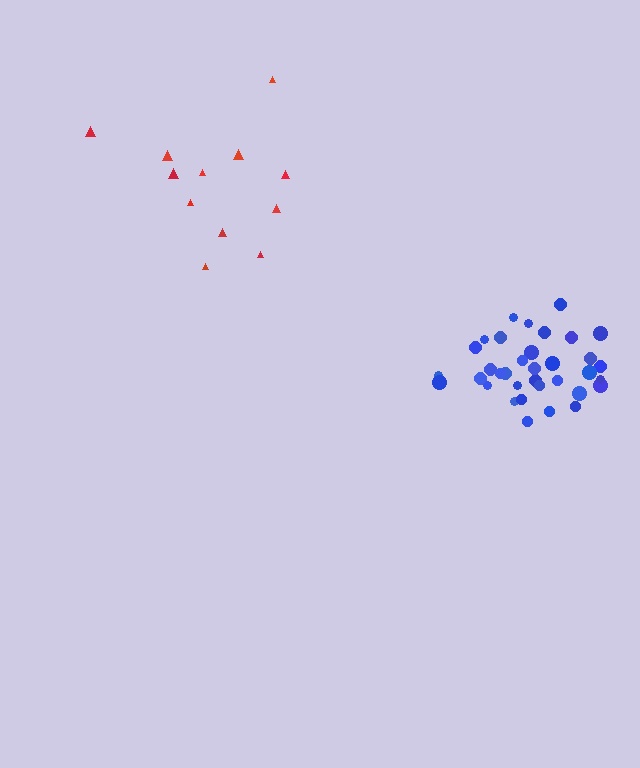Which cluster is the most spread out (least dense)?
Red.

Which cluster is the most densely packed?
Blue.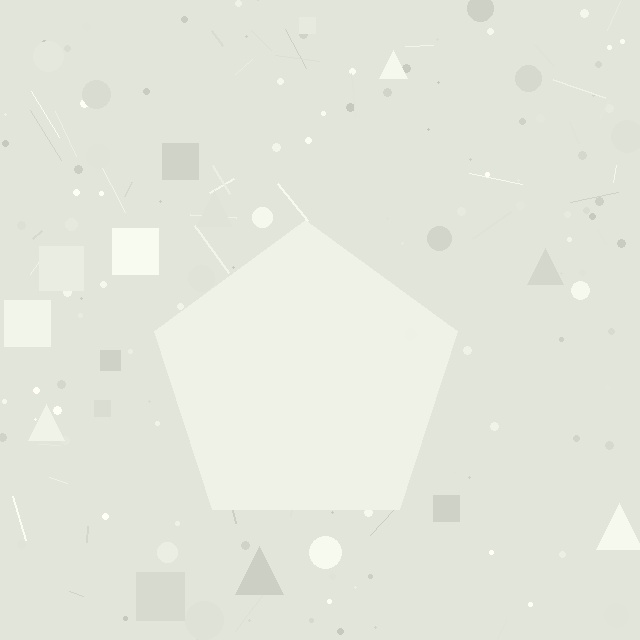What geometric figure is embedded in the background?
A pentagon is embedded in the background.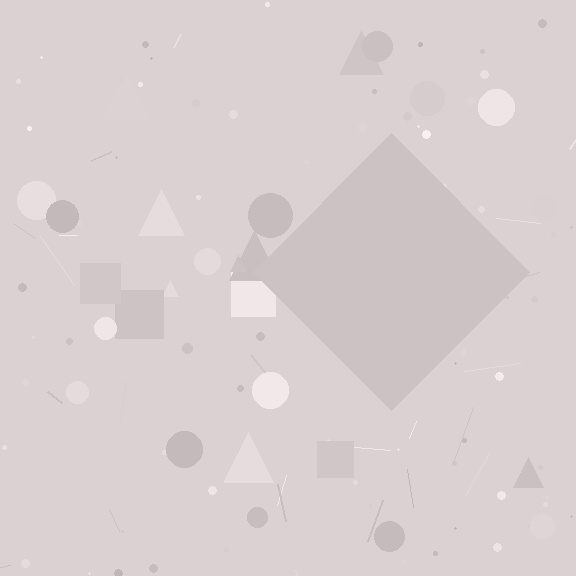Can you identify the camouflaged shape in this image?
The camouflaged shape is a diamond.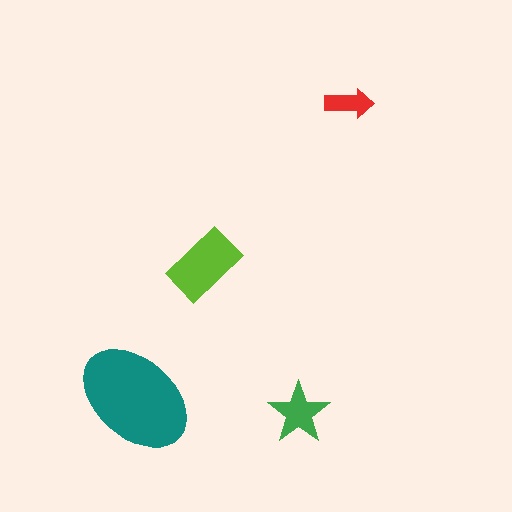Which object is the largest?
The teal ellipse.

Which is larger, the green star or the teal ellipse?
The teal ellipse.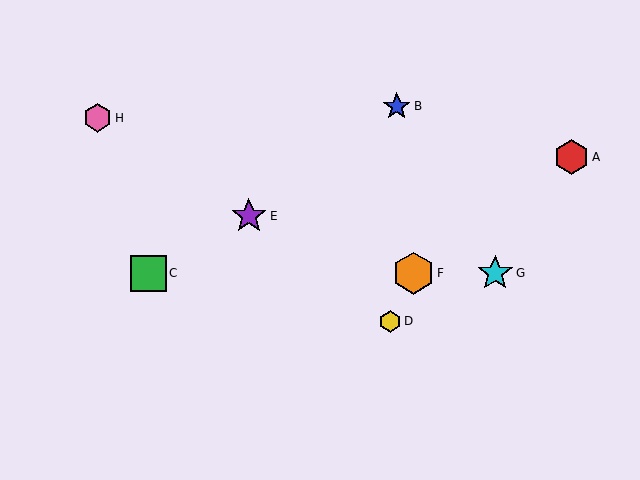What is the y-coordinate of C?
Object C is at y≈273.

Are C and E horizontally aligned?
No, C is at y≈273 and E is at y≈216.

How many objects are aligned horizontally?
3 objects (C, F, G) are aligned horizontally.